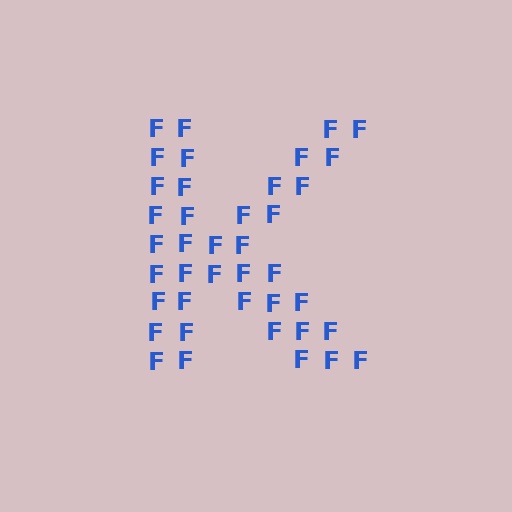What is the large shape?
The large shape is the letter K.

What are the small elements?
The small elements are letter F's.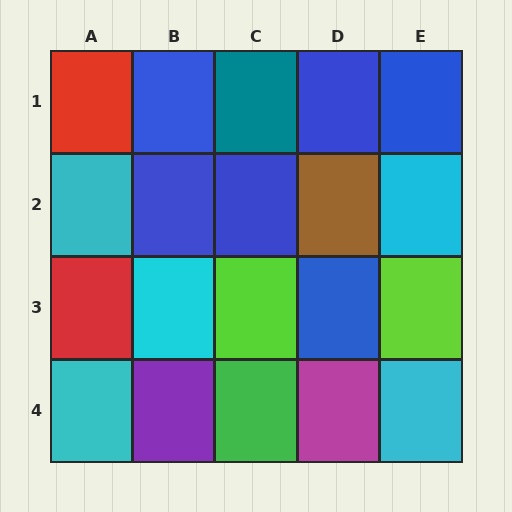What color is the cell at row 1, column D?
Blue.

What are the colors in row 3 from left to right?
Red, cyan, lime, blue, lime.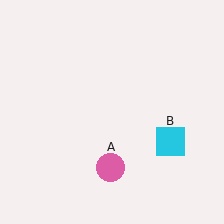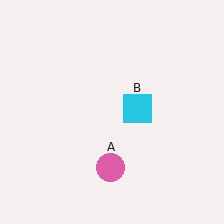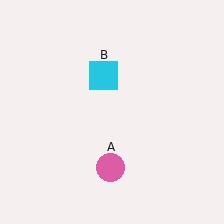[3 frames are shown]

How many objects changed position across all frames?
1 object changed position: cyan square (object B).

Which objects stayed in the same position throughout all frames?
Pink circle (object A) remained stationary.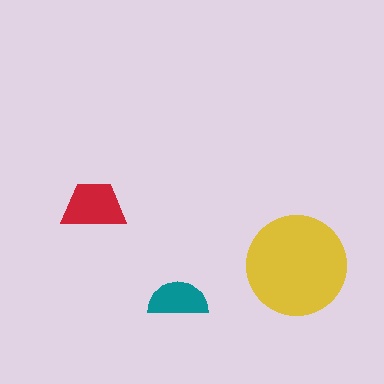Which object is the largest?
The yellow circle.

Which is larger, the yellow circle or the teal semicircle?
The yellow circle.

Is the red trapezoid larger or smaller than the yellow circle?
Smaller.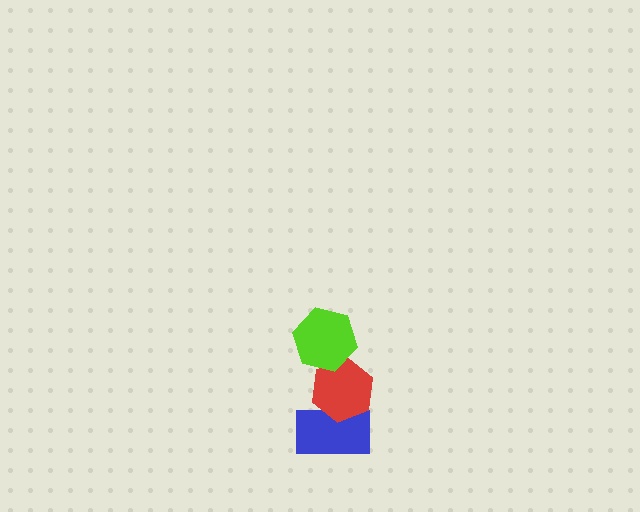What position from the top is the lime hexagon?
The lime hexagon is 1st from the top.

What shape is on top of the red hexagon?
The lime hexagon is on top of the red hexagon.